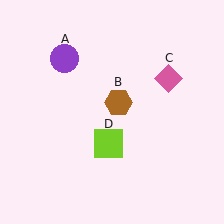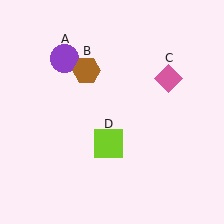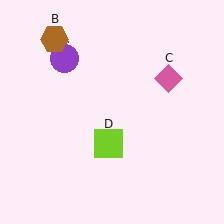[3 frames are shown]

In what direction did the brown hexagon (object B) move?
The brown hexagon (object B) moved up and to the left.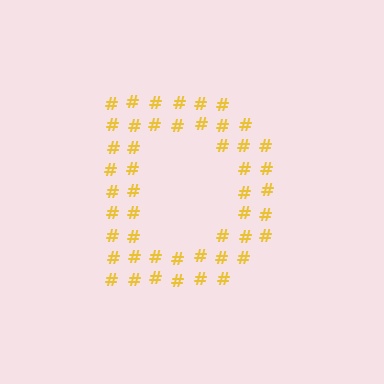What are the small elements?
The small elements are hash symbols.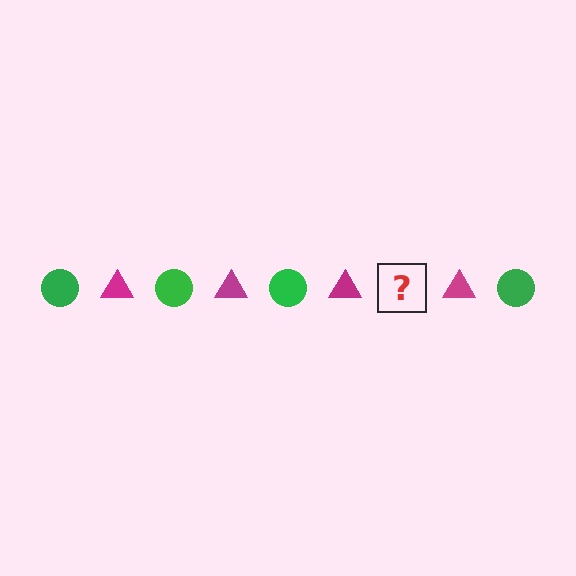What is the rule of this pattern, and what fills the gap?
The rule is that the pattern alternates between green circle and magenta triangle. The gap should be filled with a green circle.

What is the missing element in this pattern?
The missing element is a green circle.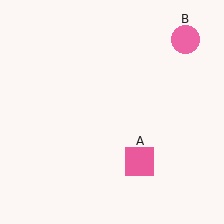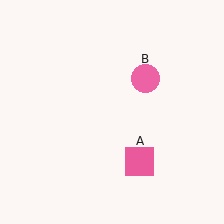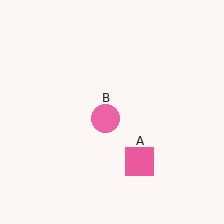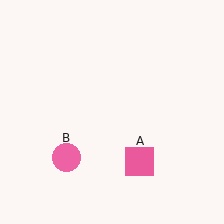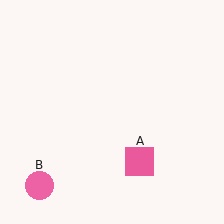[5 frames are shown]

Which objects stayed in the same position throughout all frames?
Pink square (object A) remained stationary.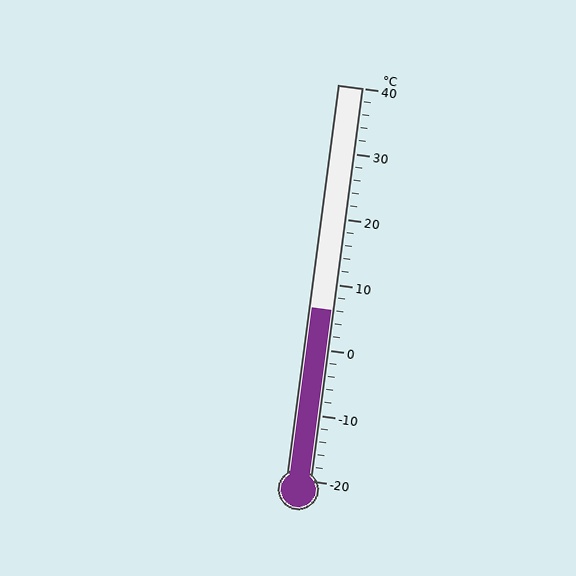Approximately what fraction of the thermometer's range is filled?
The thermometer is filled to approximately 45% of its range.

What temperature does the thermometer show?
The thermometer shows approximately 6°C.